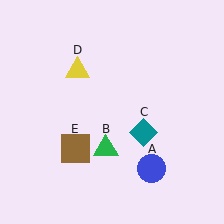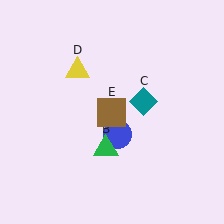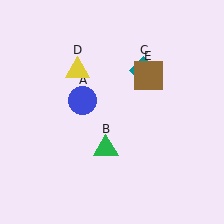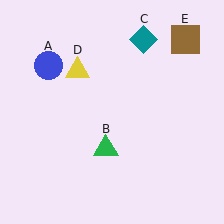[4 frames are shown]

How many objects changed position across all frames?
3 objects changed position: blue circle (object A), teal diamond (object C), brown square (object E).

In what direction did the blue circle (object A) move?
The blue circle (object A) moved up and to the left.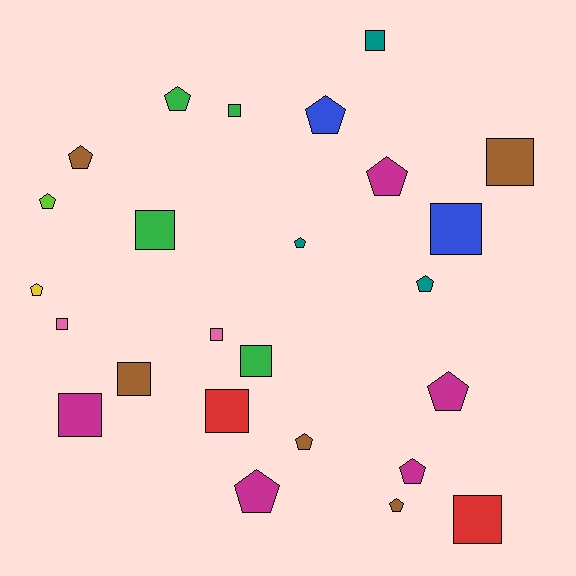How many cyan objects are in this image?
There are no cyan objects.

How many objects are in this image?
There are 25 objects.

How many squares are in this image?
There are 12 squares.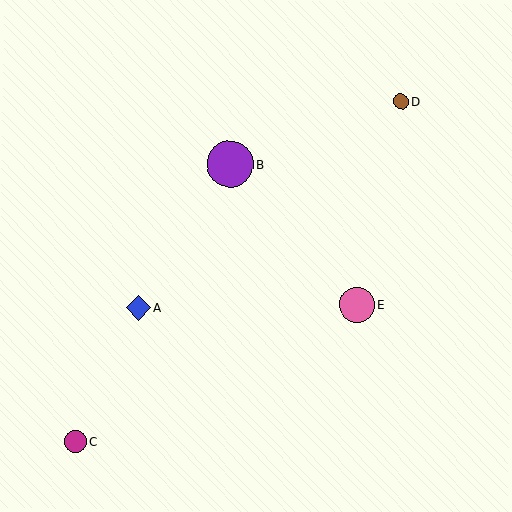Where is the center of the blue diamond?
The center of the blue diamond is at (138, 308).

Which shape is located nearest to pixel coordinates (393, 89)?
The brown circle (labeled D) at (400, 101) is nearest to that location.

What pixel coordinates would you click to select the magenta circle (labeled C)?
Click at (75, 442) to select the magenta circle C.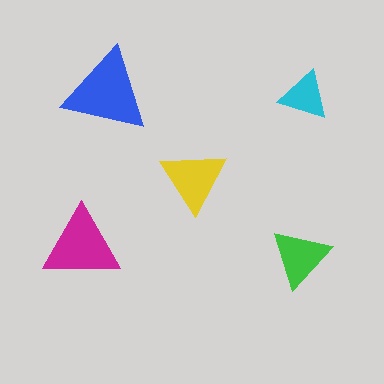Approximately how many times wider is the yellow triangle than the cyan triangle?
About 1.5 times wider.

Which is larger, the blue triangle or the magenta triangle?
The blue one.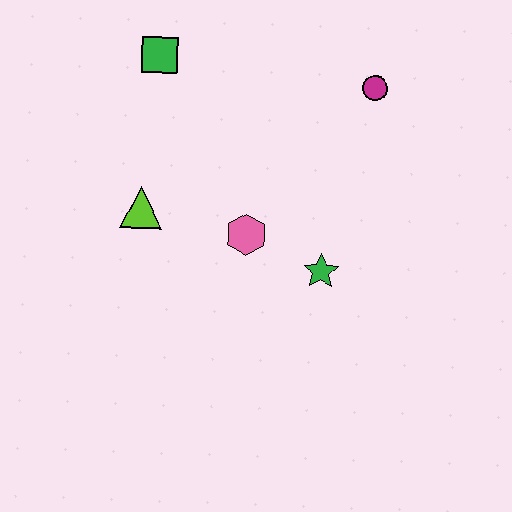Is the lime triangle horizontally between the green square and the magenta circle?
No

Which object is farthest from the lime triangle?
The magenta circle is farthest from the lime triangle.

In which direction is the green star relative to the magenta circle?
The green star is below the magenta circle.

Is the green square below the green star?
No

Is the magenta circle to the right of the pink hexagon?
Yes